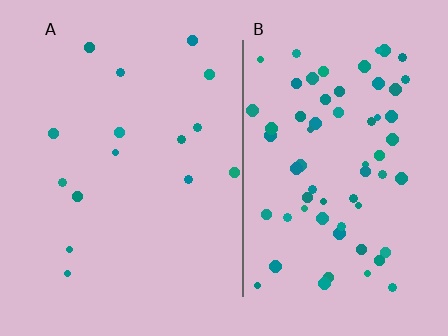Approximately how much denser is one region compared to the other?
Approximately 4.3× — region B over region A.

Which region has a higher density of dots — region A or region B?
B (the right).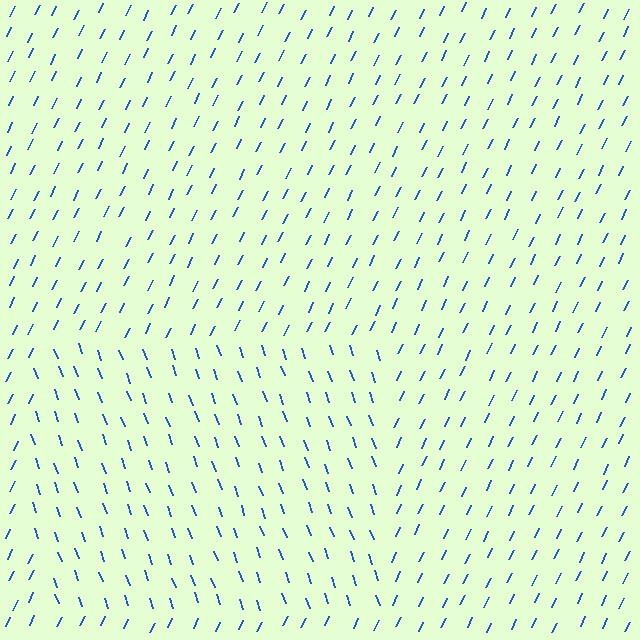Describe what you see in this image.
The image is filled with small blue line segments. A rectangle region in the image has lines oriented differently from the surrounding lines, creating a visible texture boundary.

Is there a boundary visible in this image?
Yes, there is a texture boundary formed by a change in line orientation.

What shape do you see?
I see a rectangle.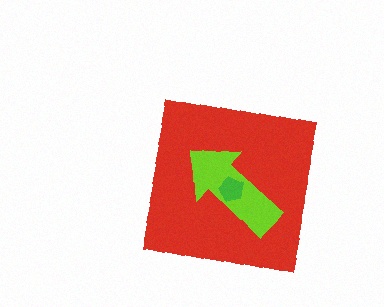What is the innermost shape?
The green pentagon.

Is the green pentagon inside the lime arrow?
Yes.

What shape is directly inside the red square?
The lime arrow.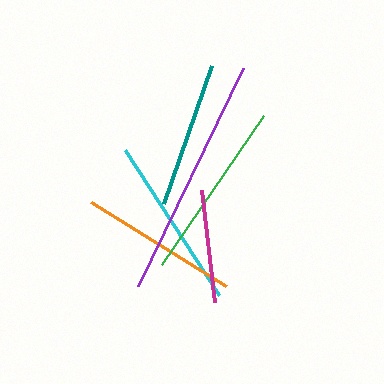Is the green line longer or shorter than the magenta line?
The green line is longer than the magenta line.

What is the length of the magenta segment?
The magenta segment is approximately 112 pixels long.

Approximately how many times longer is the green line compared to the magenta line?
The green line is approximately 1.6 times the length of the magenta line.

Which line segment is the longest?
The purple line is the longest at approximately 242 pixels.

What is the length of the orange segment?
The orange segment is approximately 159 pixels long.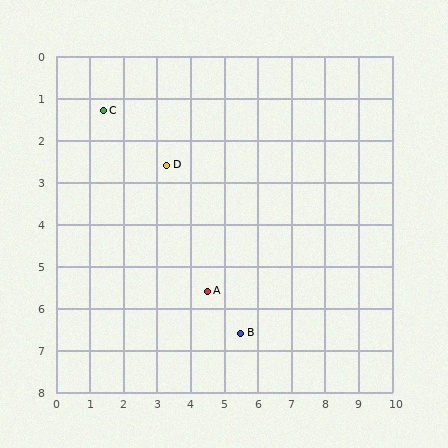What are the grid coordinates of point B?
Point B is at approximately (5.5, 6.6).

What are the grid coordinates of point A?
Point A is at approximately (4.5, 5.6).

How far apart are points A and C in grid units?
Points A and C are about 5.3 grid units apart.